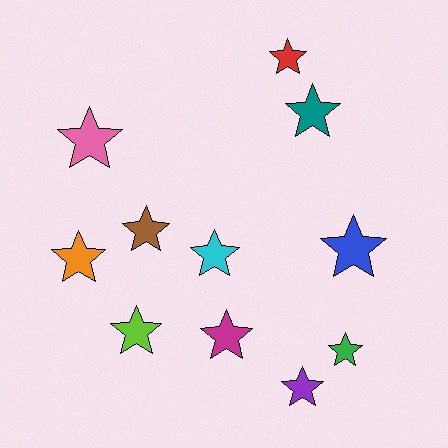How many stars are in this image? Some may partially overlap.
There are 11 stars.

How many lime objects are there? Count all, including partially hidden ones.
There is 1 lime object.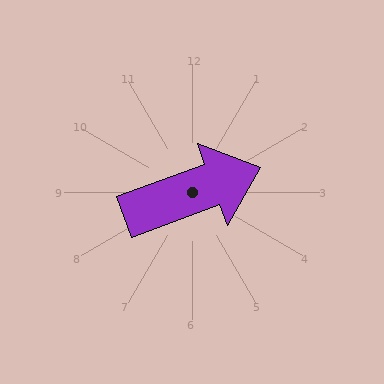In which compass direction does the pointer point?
East.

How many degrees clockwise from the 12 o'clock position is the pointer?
Approximately 70 degrees.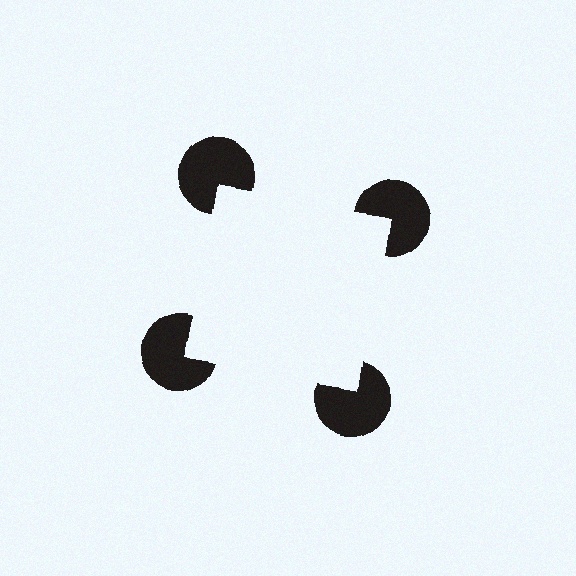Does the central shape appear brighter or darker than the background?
It typically appears slightly brighter than the background, even though no actual brightness change is drawn.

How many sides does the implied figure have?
4 sides.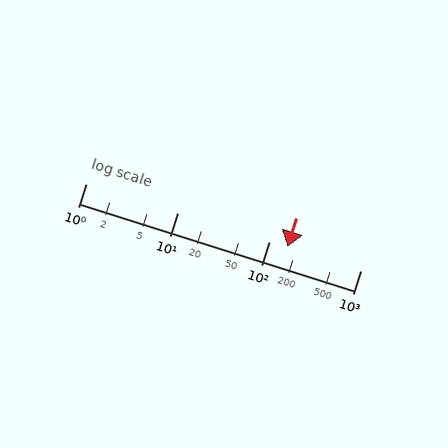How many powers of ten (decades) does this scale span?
The scale spans 3 decades, from 1 to 1000.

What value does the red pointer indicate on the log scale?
The pointer indicates approximately 160.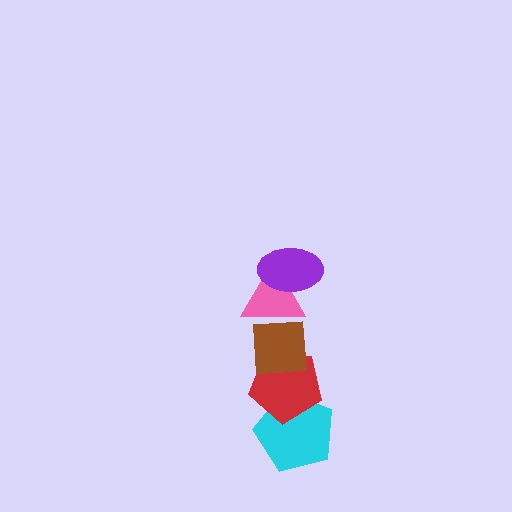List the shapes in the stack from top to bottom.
From top to bottom: the purple ellipse, the pink triangle, the brown square, the red pentagon, the cyan pentagon.